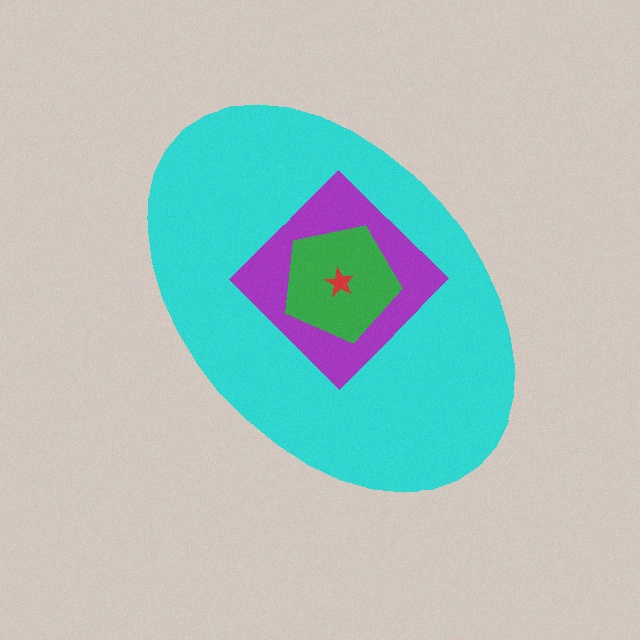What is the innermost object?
The red star.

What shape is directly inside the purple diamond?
The green pentagon.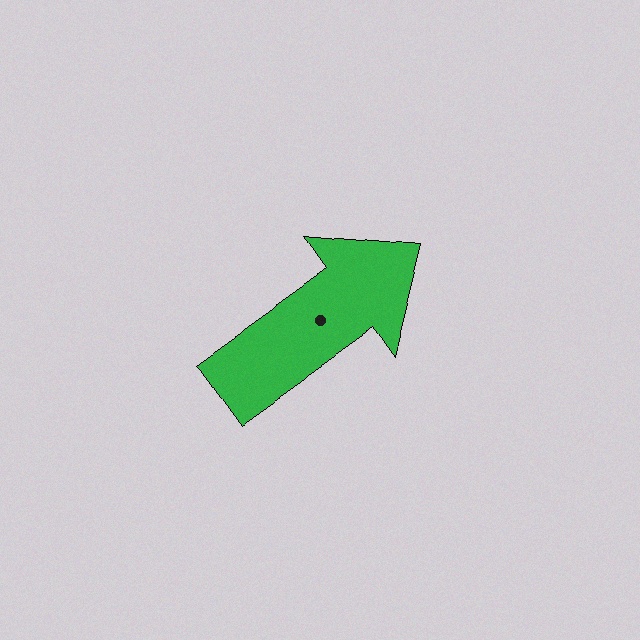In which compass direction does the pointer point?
Northeast.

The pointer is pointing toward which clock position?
Roughly 2 o'clock.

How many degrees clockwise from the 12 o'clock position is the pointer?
Approximately 54 degrees.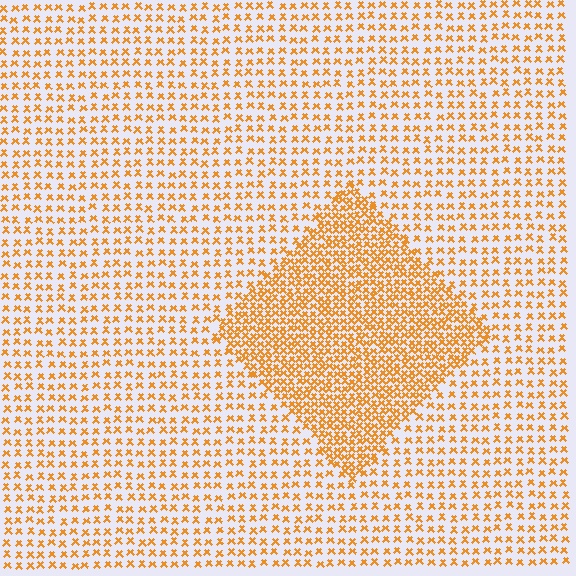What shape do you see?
I see a diamond.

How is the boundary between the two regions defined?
The boundary is defined by a change in element density (approximately 2.2x ratio). All elements are the same color, size, and shape.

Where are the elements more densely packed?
The elements are more densely packed inside the diamond boundary.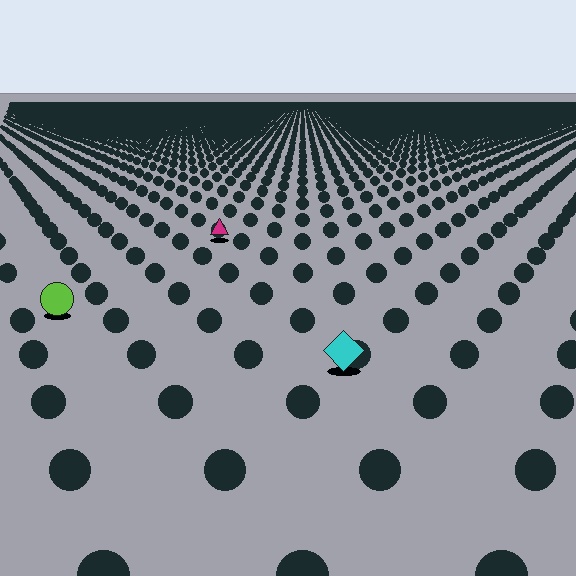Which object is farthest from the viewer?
The magenta triangle is farthest from the viewer. It appears smaller and the ground texture around it is denser.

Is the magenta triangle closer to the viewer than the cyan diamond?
No. The cyan diamond is closer — you can tell from the texture gradient: the ground texture is coarser near it.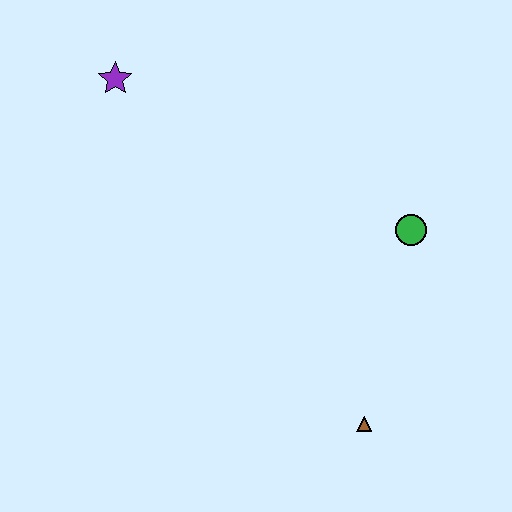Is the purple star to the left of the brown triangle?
Yes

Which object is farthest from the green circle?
The purple star is farthest from the green circle.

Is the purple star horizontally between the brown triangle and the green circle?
No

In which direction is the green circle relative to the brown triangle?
The green circle is above the brown triangle.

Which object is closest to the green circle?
The brown triangle is closest to the green circle.